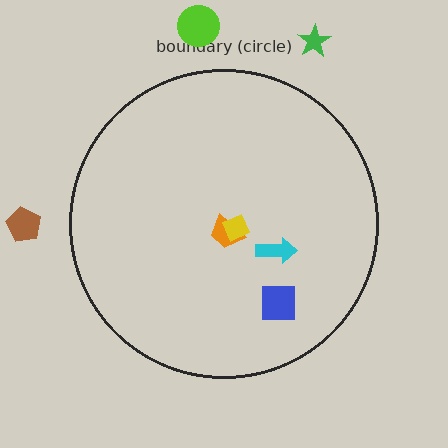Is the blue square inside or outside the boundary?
Inside.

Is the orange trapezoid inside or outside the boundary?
Inside.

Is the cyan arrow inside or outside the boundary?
Inside.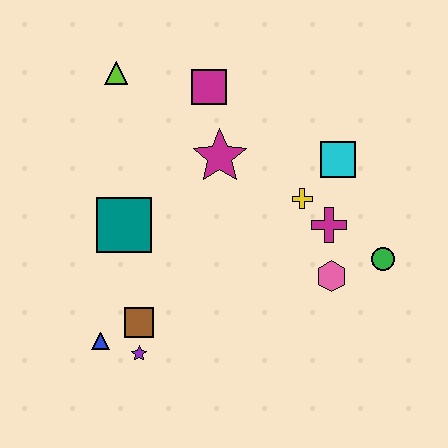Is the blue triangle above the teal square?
No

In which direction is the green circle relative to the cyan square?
The green circle is below the cyan square.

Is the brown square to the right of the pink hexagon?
No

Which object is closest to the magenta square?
The magenta star is closest to the magenta square.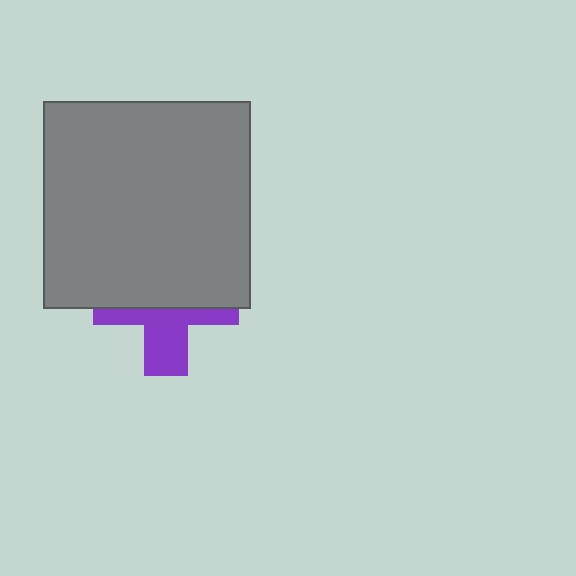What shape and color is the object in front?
The object in front is a gray square.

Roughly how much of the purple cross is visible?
A small part of it is visible (roughly 42%).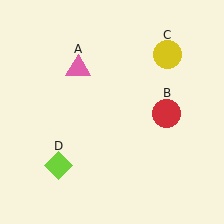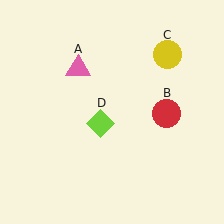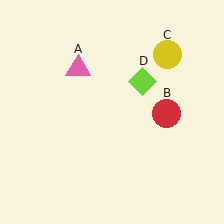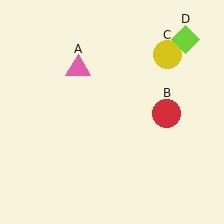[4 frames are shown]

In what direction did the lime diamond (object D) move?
The lime diamond (object D) moved up and to the right.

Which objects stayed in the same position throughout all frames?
Pink triangle (object A) and red circle (object B) and yellow circle (object C) remained stationary.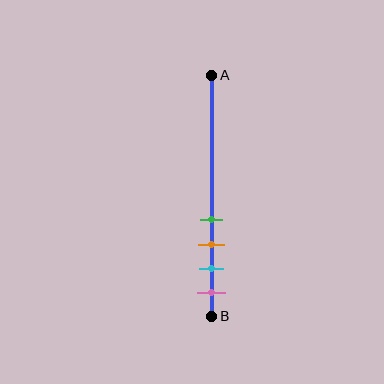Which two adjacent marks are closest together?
The green and orange marks are the closest adjacent pair.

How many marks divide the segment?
There are 4 marks dividing the segment.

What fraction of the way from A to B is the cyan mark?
The cyan mark is approximately 80% (0.8) of the way from A to B.